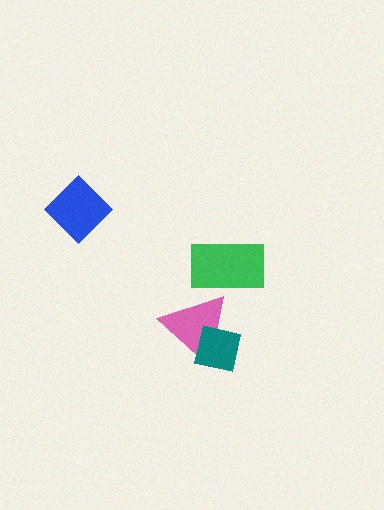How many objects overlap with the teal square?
1 object overlaps with the teal square.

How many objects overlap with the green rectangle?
1 object overlaps with the green rectangle.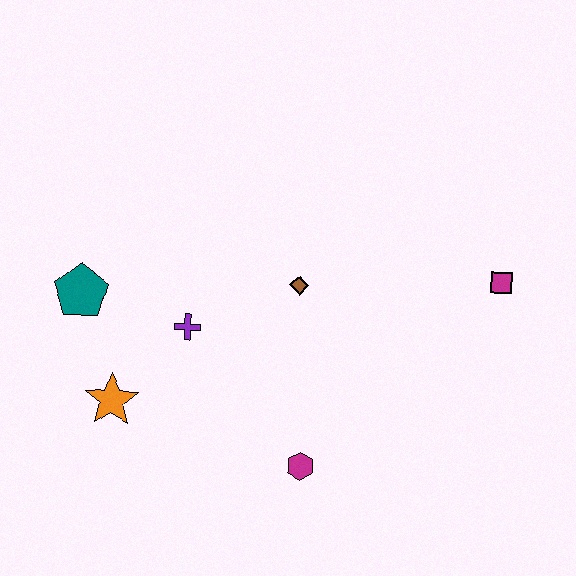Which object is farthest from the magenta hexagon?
The teal pentagon is farthest from the magenta hexagon.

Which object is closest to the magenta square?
The brown diamond is closest to the magenta square.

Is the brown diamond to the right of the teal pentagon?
Yes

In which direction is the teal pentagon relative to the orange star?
The teal pentagon is above the orange star.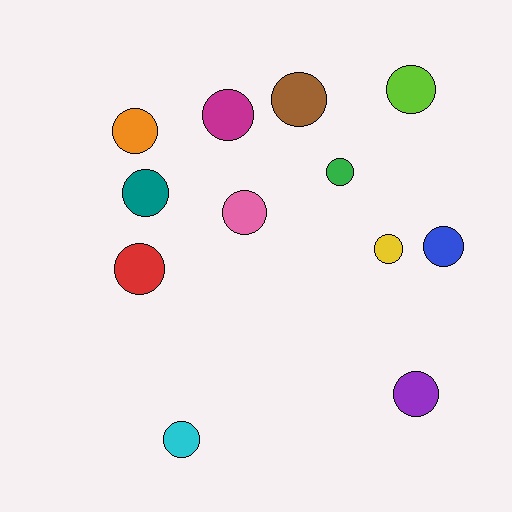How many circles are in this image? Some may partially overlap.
There are 12 circles.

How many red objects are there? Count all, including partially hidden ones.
There is 1 red object.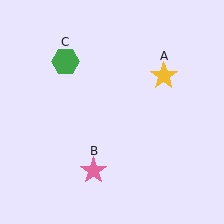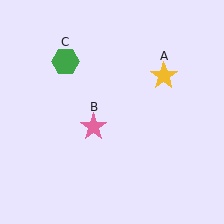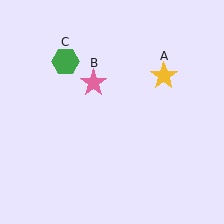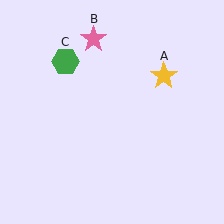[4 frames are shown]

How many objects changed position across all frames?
1 object changed position: pink star (object B).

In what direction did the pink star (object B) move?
The pink star (object B) moved up.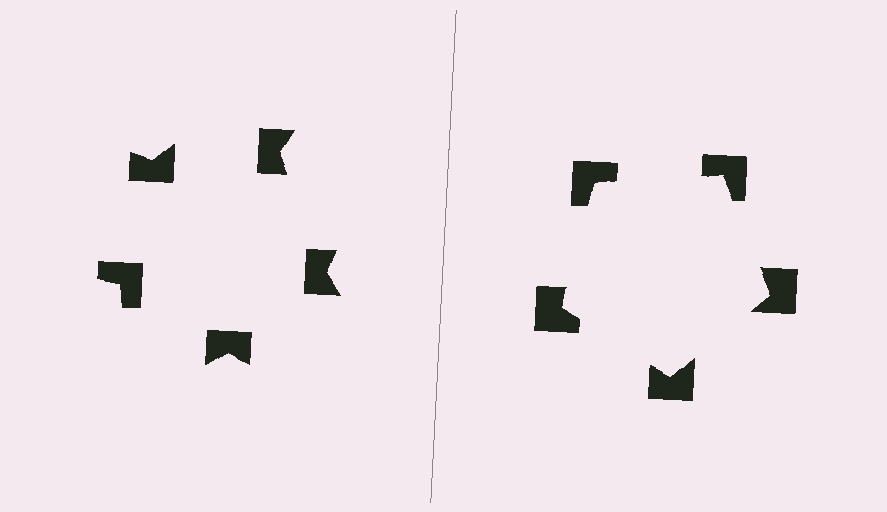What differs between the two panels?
The notched squares are positioned identically on both sides; only the wedge orientations differ. On the right they align to a pentagon; on the left they are misaligned.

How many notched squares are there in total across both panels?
10 — 5 on each side.